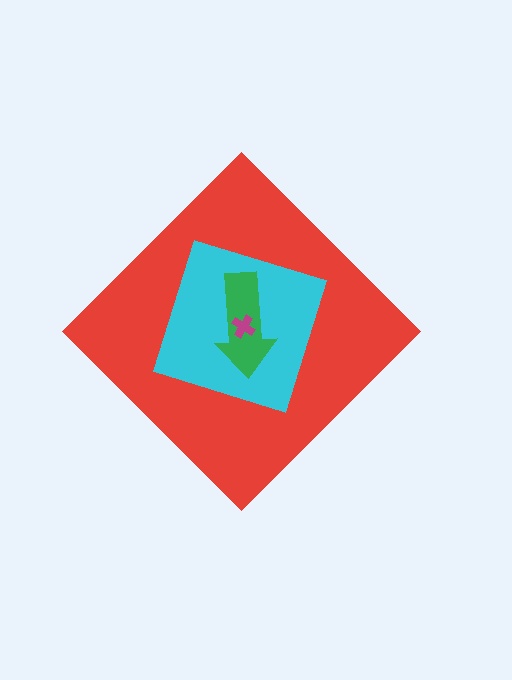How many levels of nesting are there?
4.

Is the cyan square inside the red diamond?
Yes.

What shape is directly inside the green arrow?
The magenta cross.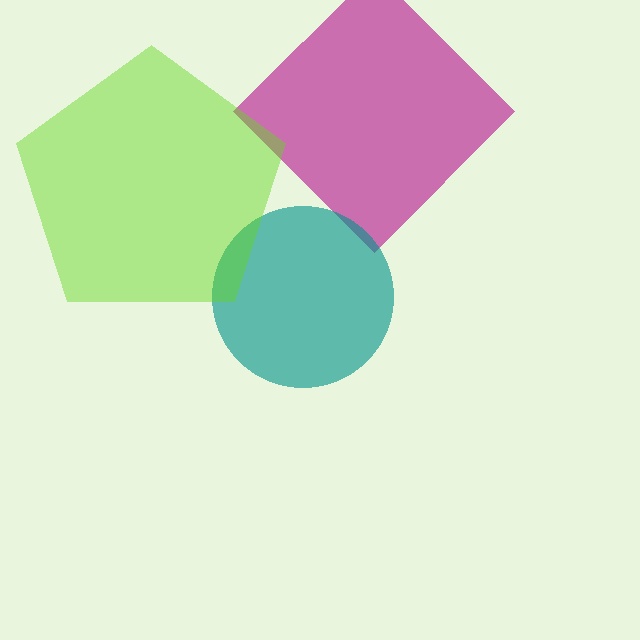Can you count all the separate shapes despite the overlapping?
Yes, there are 3 separate shapes.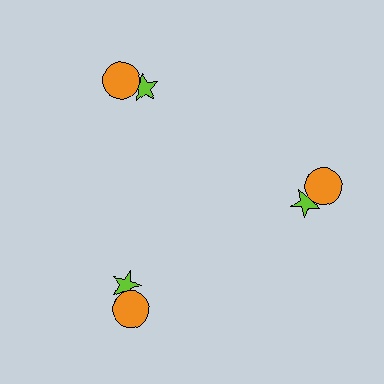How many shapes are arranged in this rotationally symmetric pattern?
There are 6 shapes, arranged in 3 groups of 2.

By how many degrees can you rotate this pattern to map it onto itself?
The pattern maps onto itself every 120 degrees of rotation.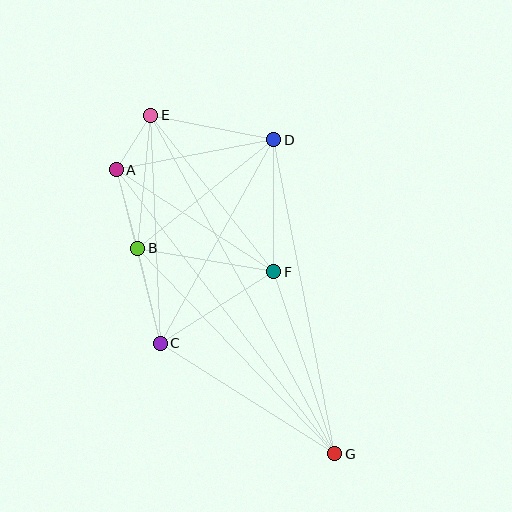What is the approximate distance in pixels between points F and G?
The distance between F and G is approximately 192 pixels.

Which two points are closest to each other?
Points A and E are closest to each other.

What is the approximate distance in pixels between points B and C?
The distance between B and C is approximately 97 pixels.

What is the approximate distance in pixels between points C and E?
The distance between C and E is approximately 228 pixels.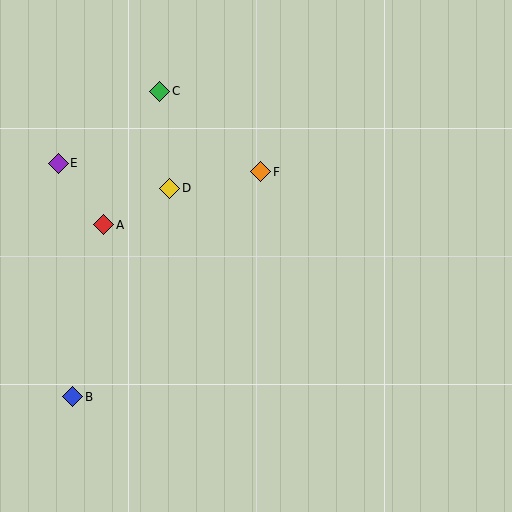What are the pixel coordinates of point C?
Point C is at (160, 91).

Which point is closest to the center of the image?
Point F at (261, 172) is closest to the center.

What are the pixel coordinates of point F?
Point F is at (261, 172).